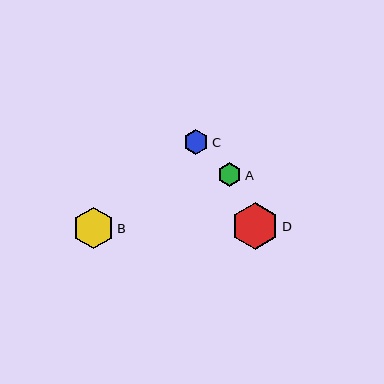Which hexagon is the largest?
Hexagon D is the largest with a size of approximately 47 pixels.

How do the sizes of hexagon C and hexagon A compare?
Hexagon C and hexagon A are approximately the same size.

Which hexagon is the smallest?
Hexagon A is the smallest with a size of approximately 23 pixels.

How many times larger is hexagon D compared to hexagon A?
Hexagon D is approximately 2.0 times the size of hexagon A.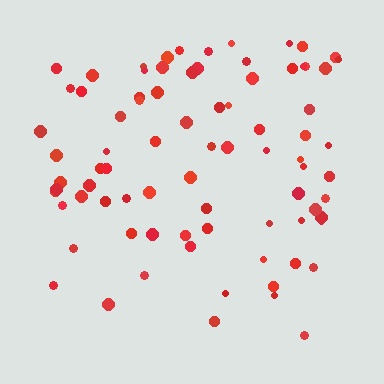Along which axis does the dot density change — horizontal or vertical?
Vertical.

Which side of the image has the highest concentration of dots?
The top.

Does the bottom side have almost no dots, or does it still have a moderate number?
Still a moderate number, just noticeably fewer than the top.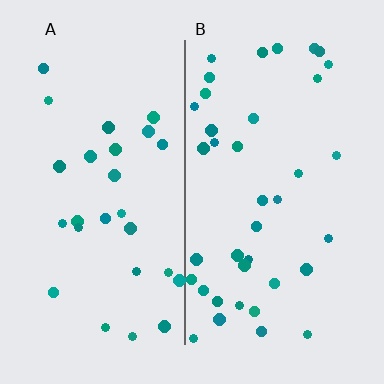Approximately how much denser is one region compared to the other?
Approximately 1.4× — region B over region A.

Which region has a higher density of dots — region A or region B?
B (the right).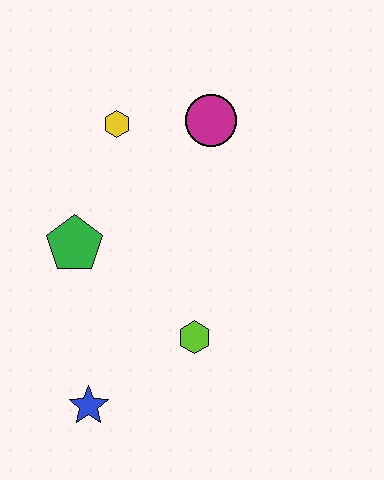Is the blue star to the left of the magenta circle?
Yes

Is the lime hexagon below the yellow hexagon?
Yes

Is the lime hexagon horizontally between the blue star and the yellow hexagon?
No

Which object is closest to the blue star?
The lime hexagon is closest to the blue star.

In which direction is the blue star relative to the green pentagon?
The blue star is below the green pentagon.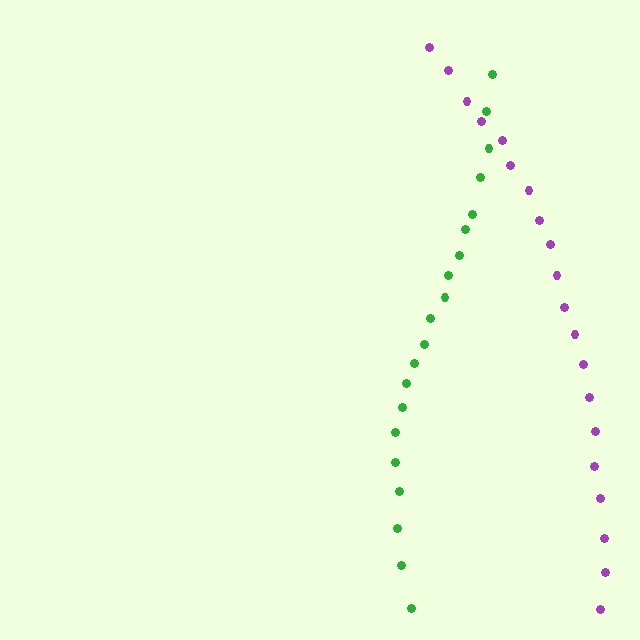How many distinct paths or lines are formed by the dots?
There are 2 distinct paths.